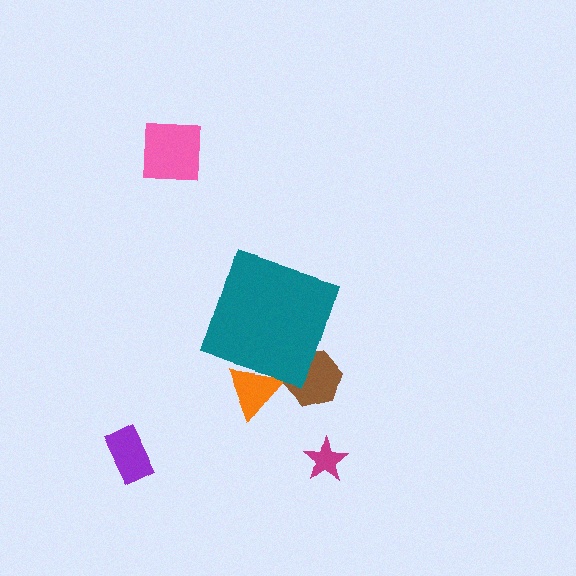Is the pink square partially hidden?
No, the pink square is fully visible.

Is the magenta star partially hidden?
No, the magenta star is fully visible.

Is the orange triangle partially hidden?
Yes, the orange triangle is partially hidden behind the teal diamond.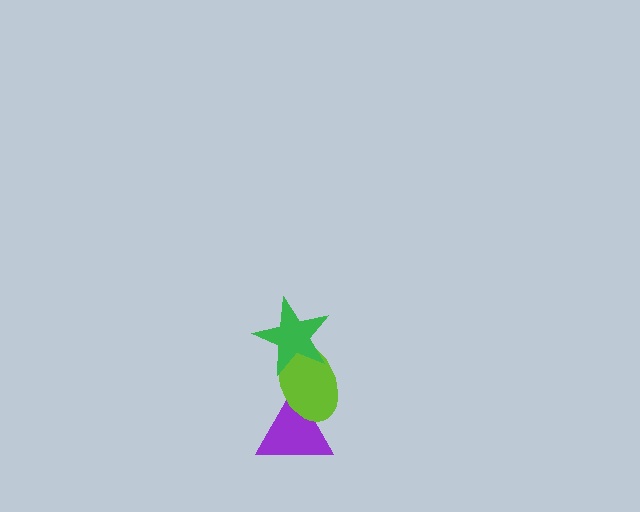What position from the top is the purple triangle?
The purple triangle is 3rd from the top.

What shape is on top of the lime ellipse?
The green star is on top of the lime ellipse.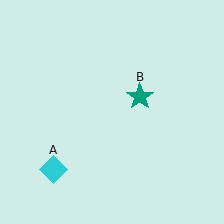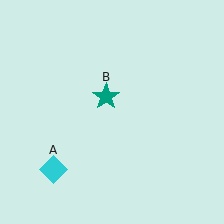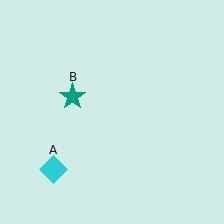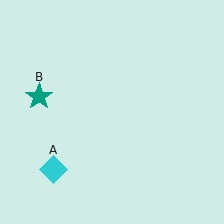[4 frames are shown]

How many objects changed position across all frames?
1 object changed position: teal star (object B).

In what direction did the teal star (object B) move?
The teal star (object B) moved left.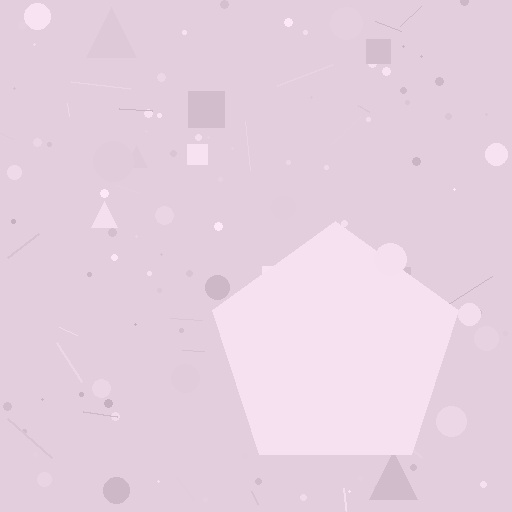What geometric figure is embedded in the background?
A pentagon is embedded in the background.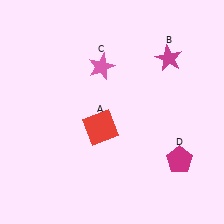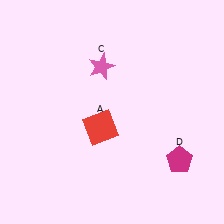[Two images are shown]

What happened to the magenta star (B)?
The magenta star (B) was removed in Image 2. It was in the top-right area of Image 1.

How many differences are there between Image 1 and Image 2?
There is 1 difference between the two images.